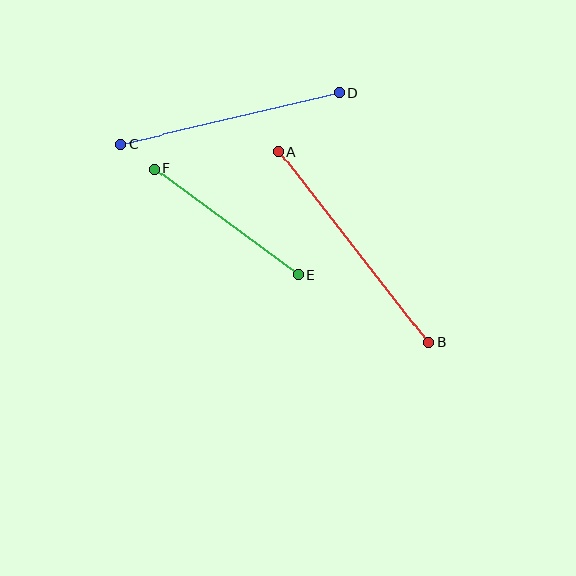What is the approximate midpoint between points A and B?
The midpoint is at approximately (354, 247) pixels.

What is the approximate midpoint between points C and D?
The midpoint is at approximately (230, 118) pixels.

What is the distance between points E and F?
The distance is approximately 179 pixels.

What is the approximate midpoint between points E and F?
The midpoint is at approximately (226, 222) pixels.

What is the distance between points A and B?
The distance is approximately 243 pixels.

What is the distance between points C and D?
The distance is approximately 224 pixels.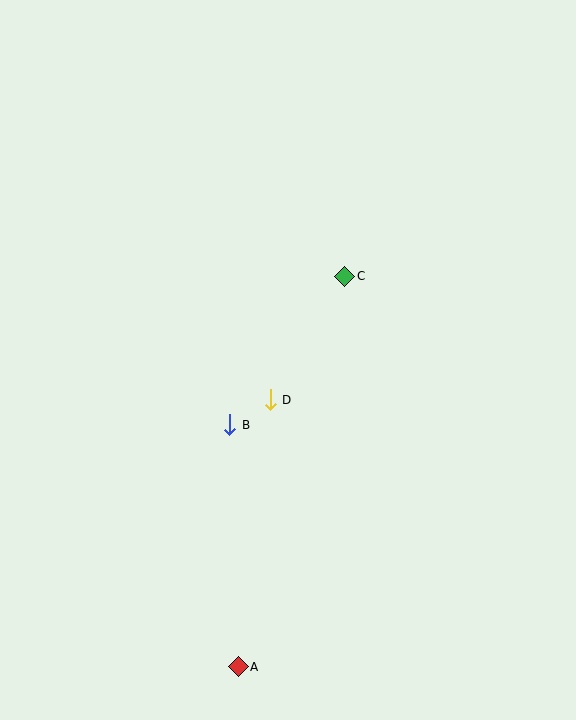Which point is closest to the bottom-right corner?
Point A is closest to the bottom-right corner.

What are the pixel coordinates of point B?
Point B is at (230, 425).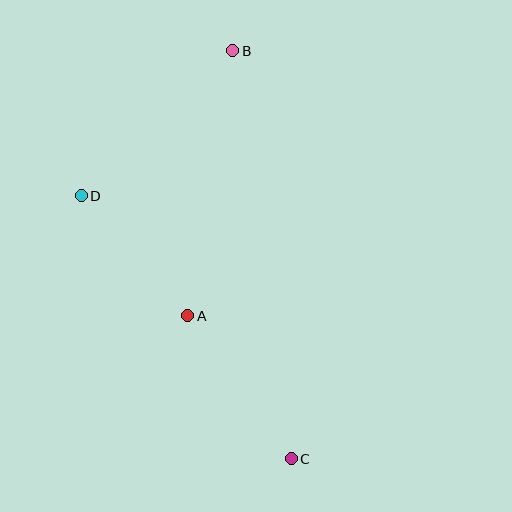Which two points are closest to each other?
Points A and D are closest to each other.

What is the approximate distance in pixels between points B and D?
The distance between B and D is approximately 210 pixels.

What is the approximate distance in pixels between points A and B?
The distance between A and B is approximately 269 pixels.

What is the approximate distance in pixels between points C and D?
The distance between C and D is approximately 336 pixels.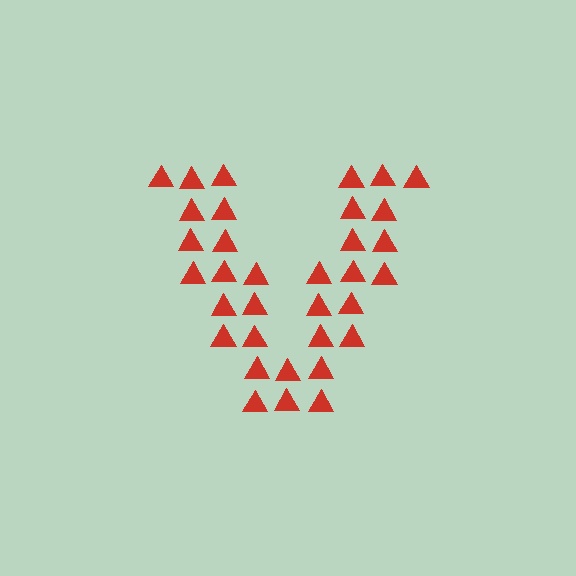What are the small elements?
The small elements are triangles.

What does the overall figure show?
The overall figure shows the letter V.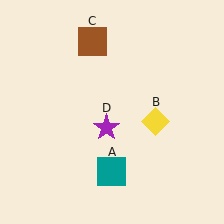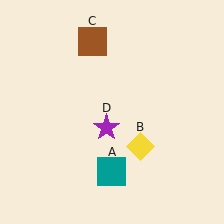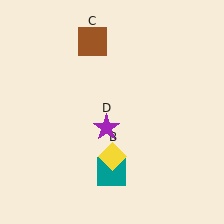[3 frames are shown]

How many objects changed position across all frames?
1 object changed position: yellow diamond (object B).